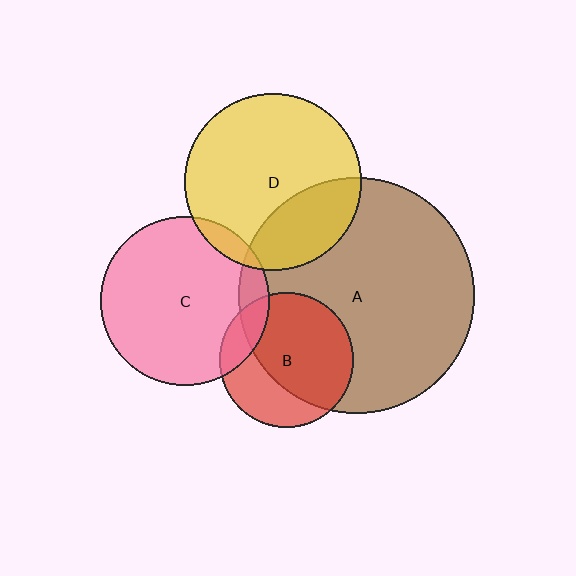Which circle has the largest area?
Circle A (brown).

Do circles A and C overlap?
Yes.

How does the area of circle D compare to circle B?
Approximately 1.7 times.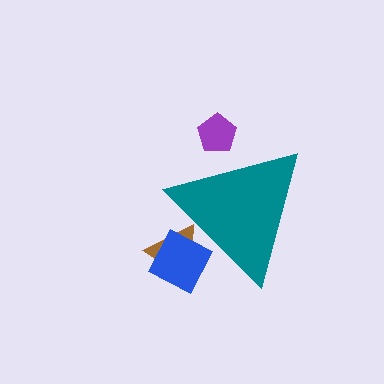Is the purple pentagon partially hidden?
Yes, the purple pentagon is partially hidden behind the teal triangle.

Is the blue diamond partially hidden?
Yes, the blue diamond is partially hidden behind the teal triangle.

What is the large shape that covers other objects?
A teal triangle.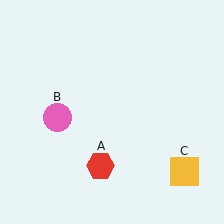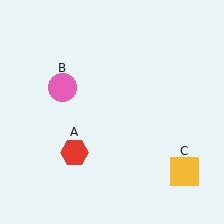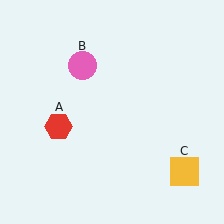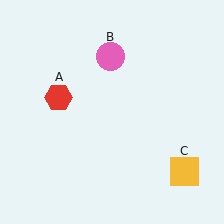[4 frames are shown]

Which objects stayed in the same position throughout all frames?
Yellow square (object C) remained stationary.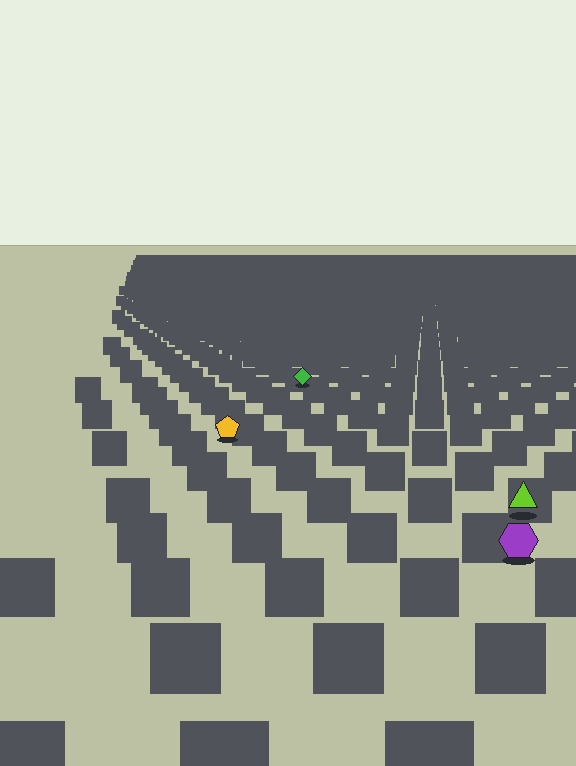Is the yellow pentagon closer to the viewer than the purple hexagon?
No. The purple hexagon is closer — you can tell from the texture gradient: the ground texture is coarser near it.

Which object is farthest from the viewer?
The green diamond is farthest from the viewer. It appears smaller and the ground texture around it is denser.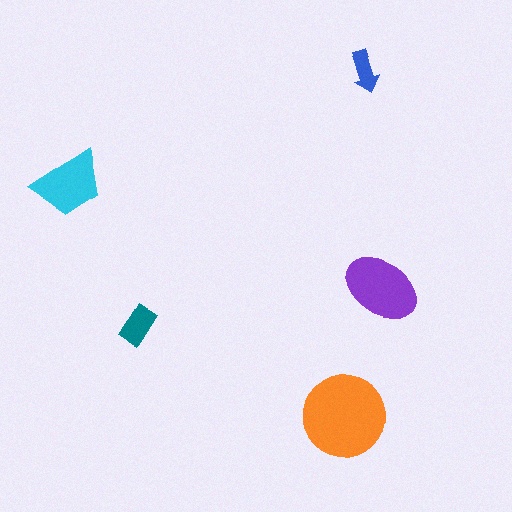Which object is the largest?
The orange circle.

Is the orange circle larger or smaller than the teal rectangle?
Larger.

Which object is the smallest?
The blue arrow.